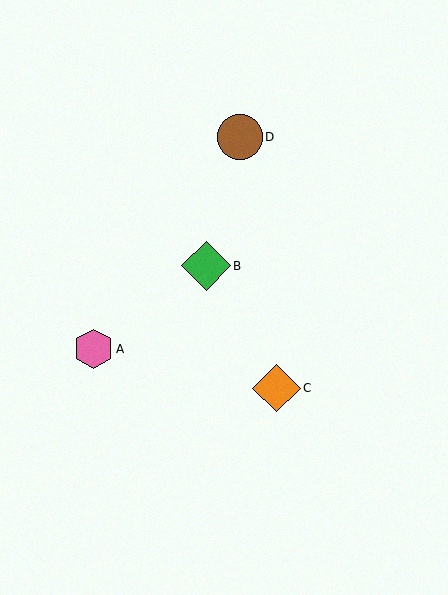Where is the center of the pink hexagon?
The center of the pink hexagon is at (93, 349).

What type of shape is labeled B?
Shape B is a green diamond.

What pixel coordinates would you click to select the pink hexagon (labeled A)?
Click at (93, 349) to select the pink hexagon A.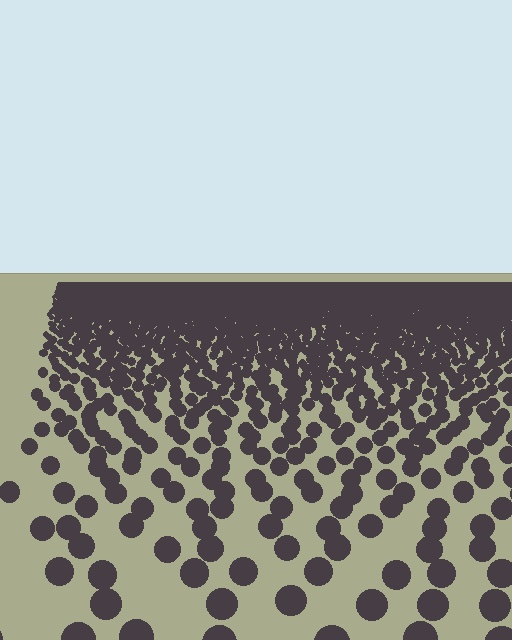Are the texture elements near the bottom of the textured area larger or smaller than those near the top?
Larger. Near the bottom, elements are closer to the viewer and appear at a bigger on-screen size.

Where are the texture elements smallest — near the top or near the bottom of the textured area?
Near the top.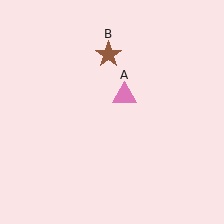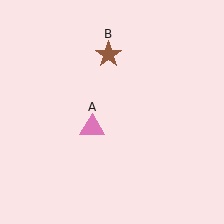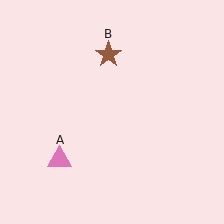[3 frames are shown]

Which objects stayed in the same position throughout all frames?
Brown star (object B) remained stationary.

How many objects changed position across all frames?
1 object changed position: pink triangle (object A).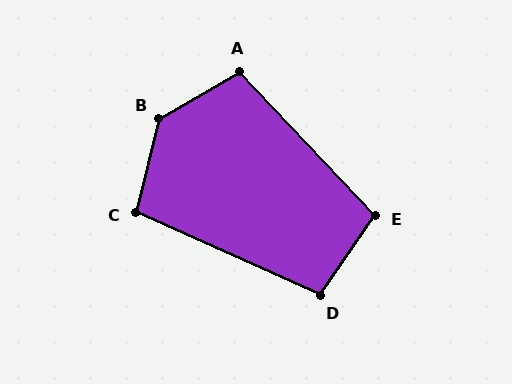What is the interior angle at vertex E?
Approximately 102 degrees (obtuse).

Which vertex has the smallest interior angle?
D, at approximately 100 degrees.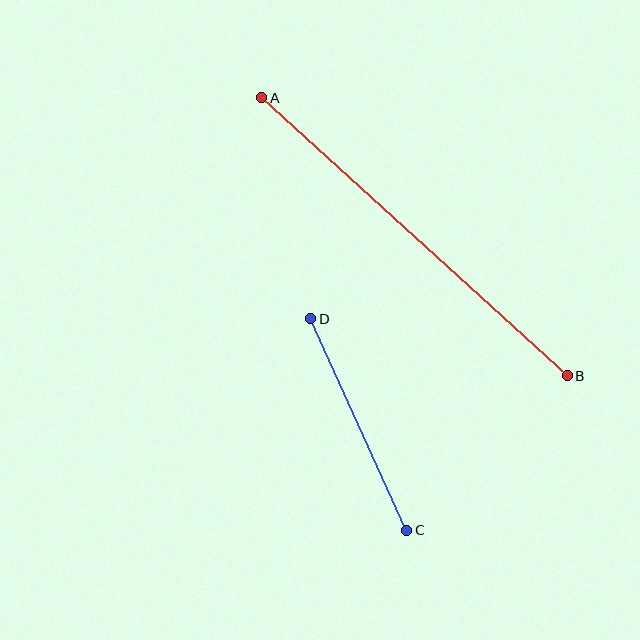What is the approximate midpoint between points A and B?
The midpoint is at approximately (414, 237) pixels.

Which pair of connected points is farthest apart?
Points A and B are farthest apart.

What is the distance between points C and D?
The distance is approximately 232 pixels.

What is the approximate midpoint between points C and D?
The midpoint is at approximately (359, 425) pixels.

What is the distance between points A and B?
The distance is approximately 413 pixels.